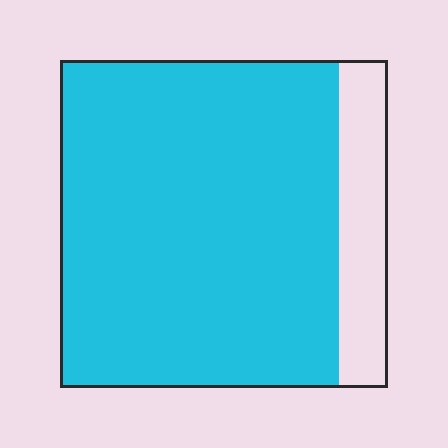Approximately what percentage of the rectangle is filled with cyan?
Approximately 85%.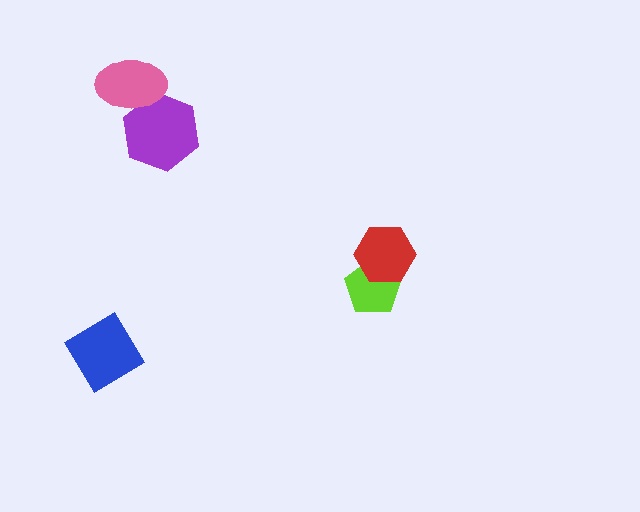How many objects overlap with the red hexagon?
1 object overlaps with the red hexagon.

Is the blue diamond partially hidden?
No, no other shape covers it.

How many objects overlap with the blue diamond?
0 objects overlap with the blue diamond.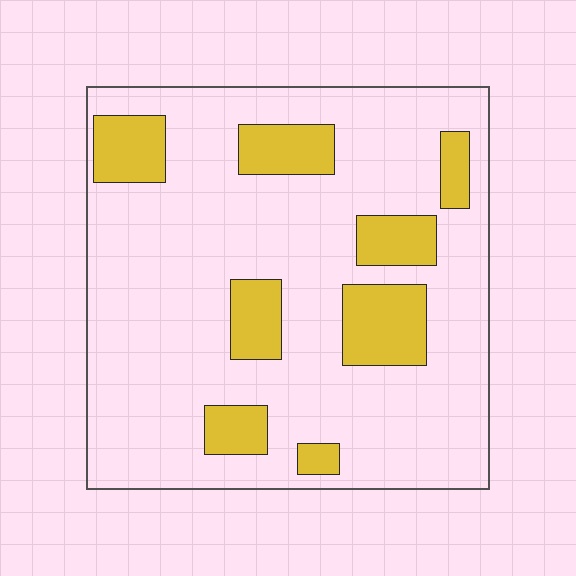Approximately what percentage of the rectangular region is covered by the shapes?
Approximately 20%.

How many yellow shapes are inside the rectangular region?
8.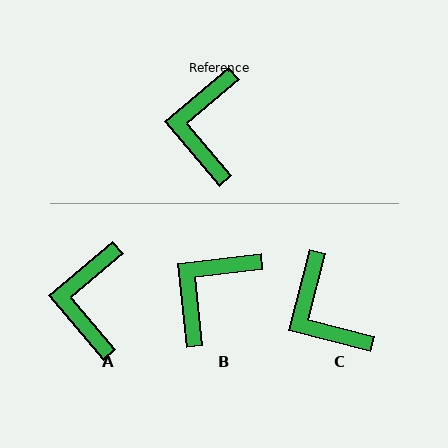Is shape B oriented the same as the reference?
No, it is off by about 34 degrees.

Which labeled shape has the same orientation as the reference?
A.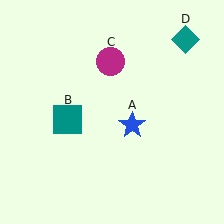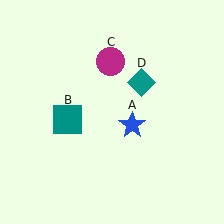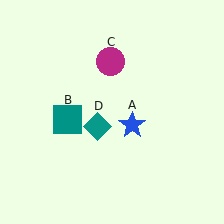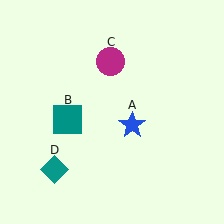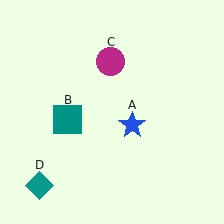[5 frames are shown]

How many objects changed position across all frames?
1 object changed position: teal diamond (object D).